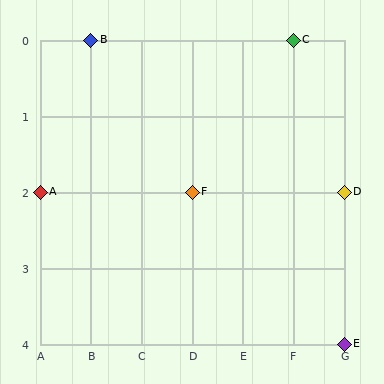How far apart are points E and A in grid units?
Points E and A are 6 columns and 2 rows apart (about 6.3 grid units diagonally).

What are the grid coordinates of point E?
Point E is at grid coordinates (G, 4).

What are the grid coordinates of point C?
Point C is at grid coordinates (F, 0).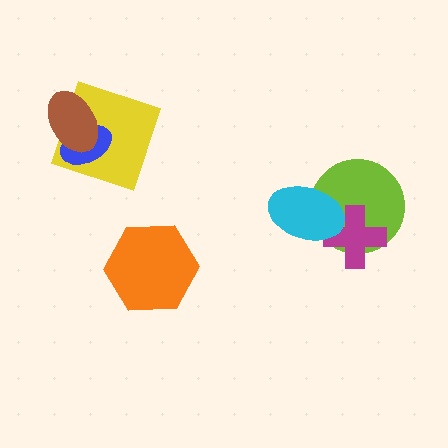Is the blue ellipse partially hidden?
Yes, it is partially covered by another shape.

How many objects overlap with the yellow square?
2 objects overlap with the yellow square.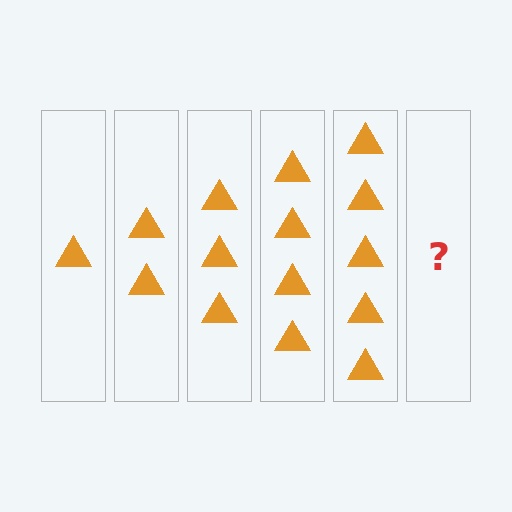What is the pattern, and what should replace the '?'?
The pattern is that each step adds one more triangle. The '?' should be 6 triangles.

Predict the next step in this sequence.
The next step is 6 triangles.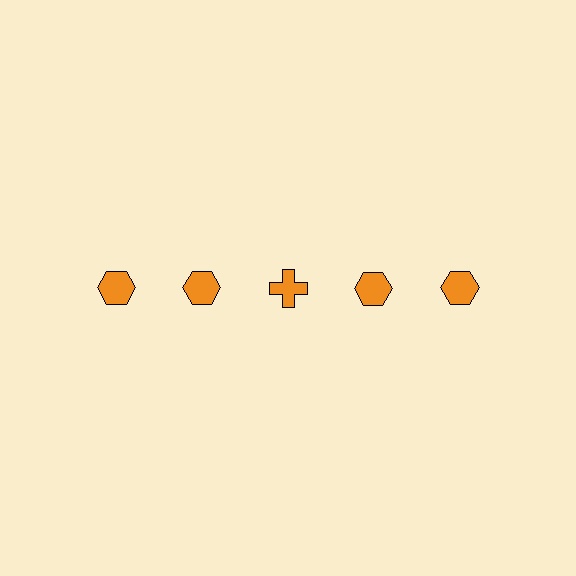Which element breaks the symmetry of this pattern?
The orange cross in the top row, center column breaks the symmetry. All other shapes are orange hexagons.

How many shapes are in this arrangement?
There are 5 shapes arranged in a grid pattern.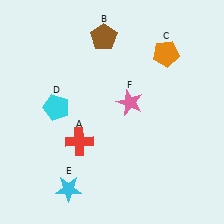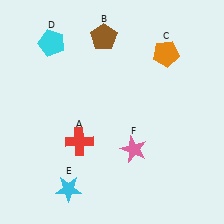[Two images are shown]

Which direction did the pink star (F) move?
The pink star (F) moved down.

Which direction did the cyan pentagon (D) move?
The cyan pentagon (D) moved up.